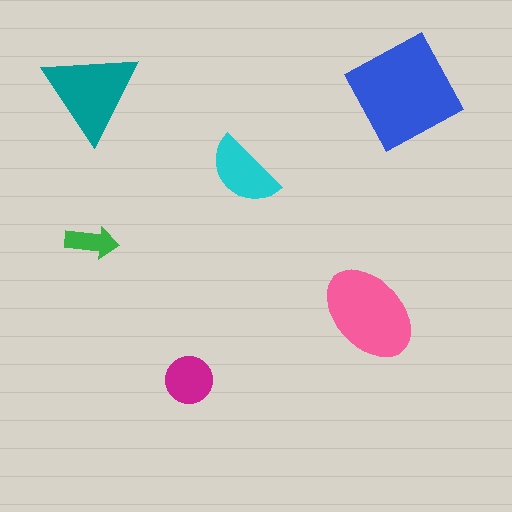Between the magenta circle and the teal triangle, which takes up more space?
The teal triangle.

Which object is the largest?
The blue square.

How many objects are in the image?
There are 6 objects in the image.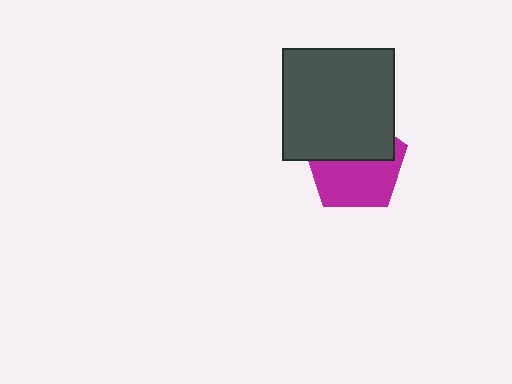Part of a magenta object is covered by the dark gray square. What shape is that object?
It is a pentagon.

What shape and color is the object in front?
The object in front is a dark gray square.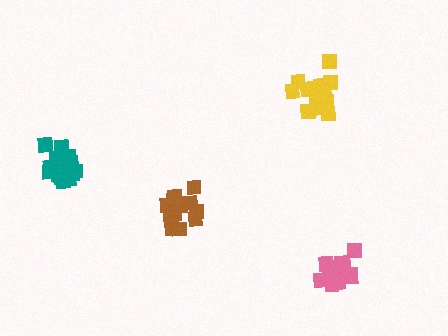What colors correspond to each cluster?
The clusters are colored: brown, pink, teal, yellow.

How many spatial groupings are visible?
There are 4 spatial groupings.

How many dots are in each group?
Group 1: 15 dots, Group 2: 15 dots, Group 3: 21 dots, Group 4: 19 dots (70 total).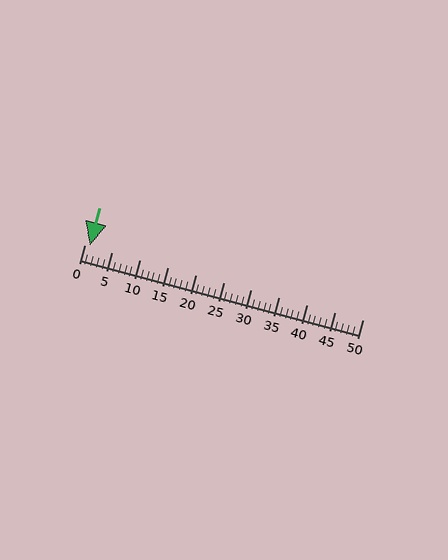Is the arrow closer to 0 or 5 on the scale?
The arrow is closer to 0.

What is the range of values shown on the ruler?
The ruler shows values from 0 to 50.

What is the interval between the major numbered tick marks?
The major tick marks are spaced 5 units apart.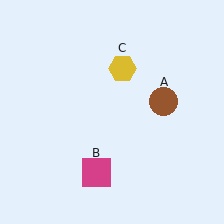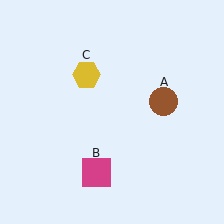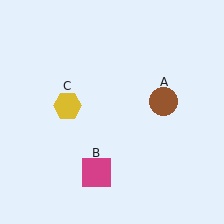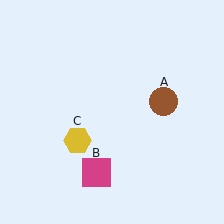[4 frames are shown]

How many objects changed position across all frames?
1 object changed position: yellow hexagon (object C).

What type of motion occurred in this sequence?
The yellow hexagon (object C) rotated counterclockwise around the center of the scene.